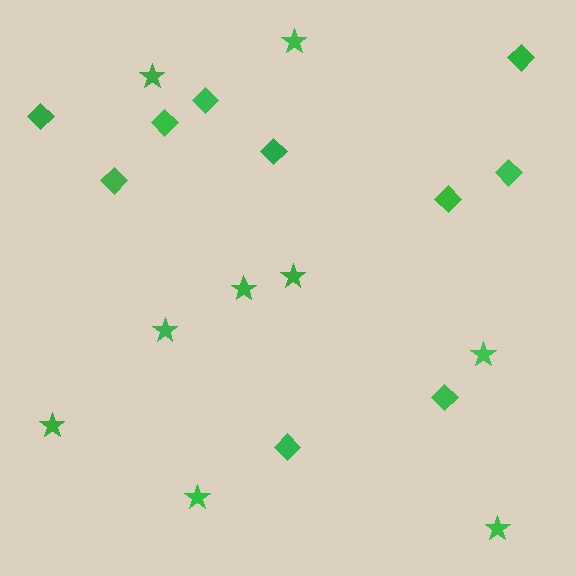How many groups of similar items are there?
There are 2 groups: one group of stars (9) and one group of diamonds (10).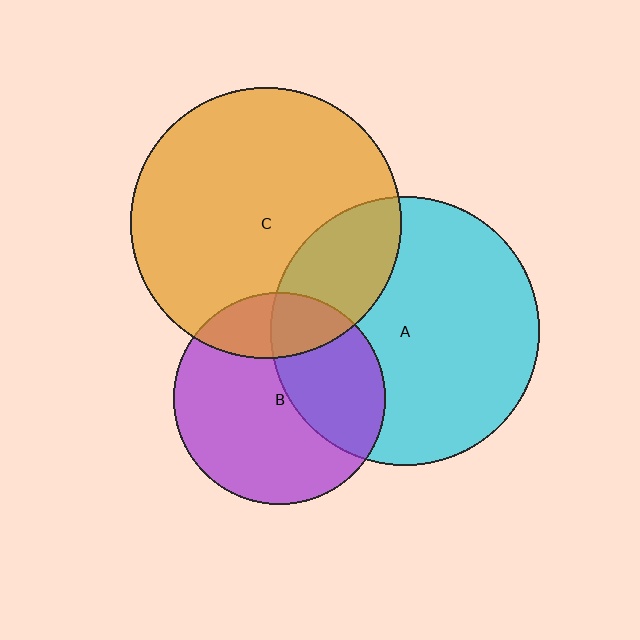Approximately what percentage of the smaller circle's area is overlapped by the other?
Approximately 25%.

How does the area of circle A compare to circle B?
Approximately 1.6 times.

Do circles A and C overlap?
Yes.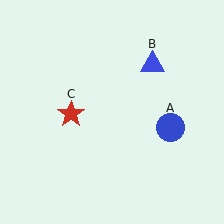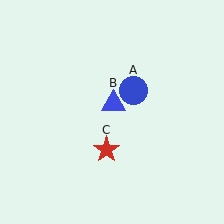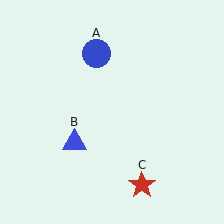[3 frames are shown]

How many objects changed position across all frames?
3 objects changed position: blue circle (object A), blue triangle (object B), red star (object C).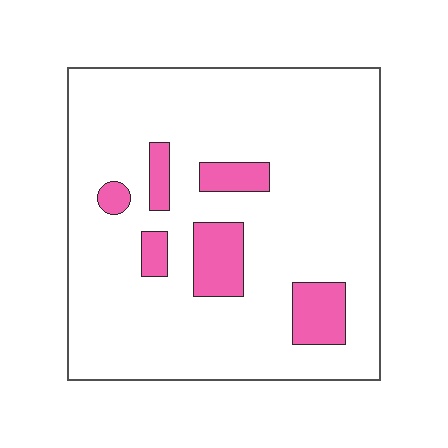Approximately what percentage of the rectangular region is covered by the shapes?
Approximately 15%.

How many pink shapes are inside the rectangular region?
6.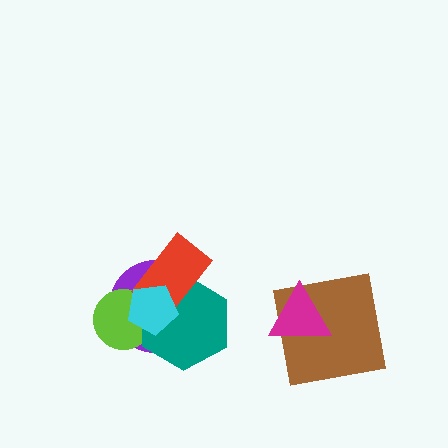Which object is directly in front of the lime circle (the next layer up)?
The teal hexagon is directly in front of the lime circle.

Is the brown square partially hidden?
Yes, it is partially covered by another shape.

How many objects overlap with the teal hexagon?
4 objects overlap with the teal hexagon.